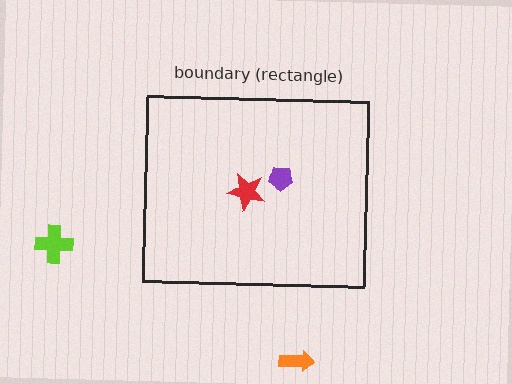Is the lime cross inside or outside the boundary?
Outside.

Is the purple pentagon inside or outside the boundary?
Inside.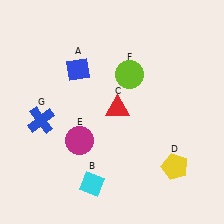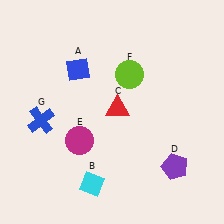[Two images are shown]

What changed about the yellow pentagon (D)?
In Image 1, D is yellow. In Image 2, it changed to purple.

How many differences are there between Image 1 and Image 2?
There is 1 difference between the two images.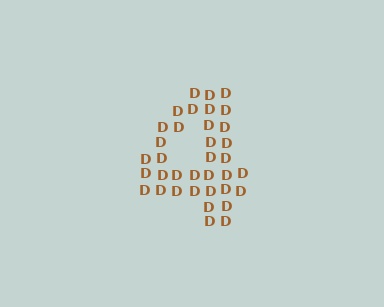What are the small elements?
The small elements are letter D's.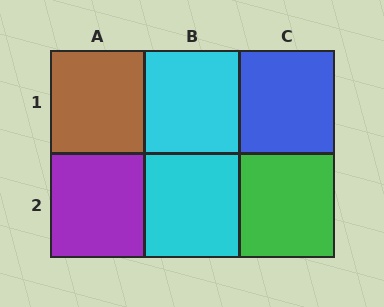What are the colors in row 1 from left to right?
Brown, cyan, blue.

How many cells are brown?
1 cell is brown.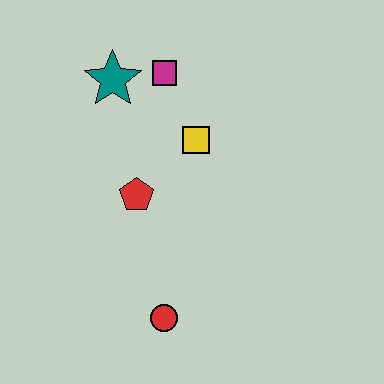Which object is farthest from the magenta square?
The red circle is farthest from the magenta square.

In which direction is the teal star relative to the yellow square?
The teal star is to the left of the yellow square.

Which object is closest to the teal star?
The magenta square is closest to the teal star.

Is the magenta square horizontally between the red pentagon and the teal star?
No